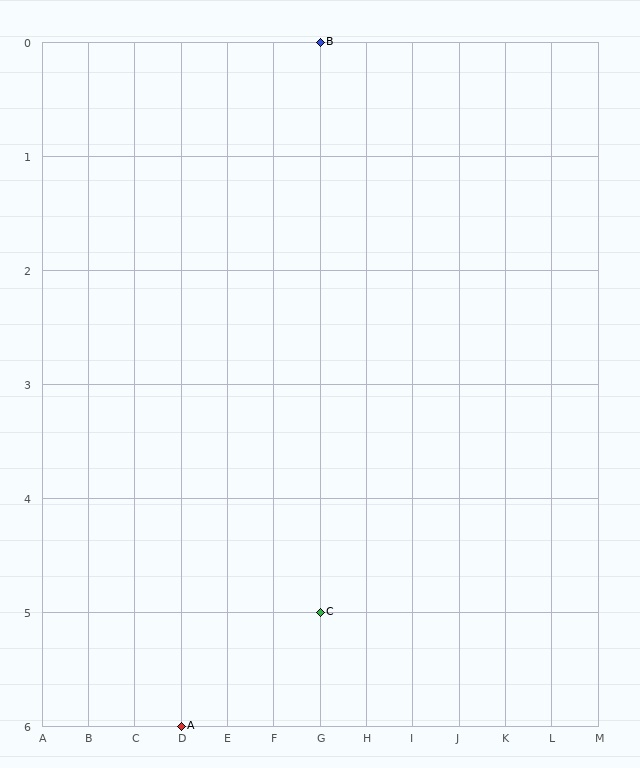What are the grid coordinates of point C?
Point C is at grid coordinates (G, 5).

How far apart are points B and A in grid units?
Points B and A are 3 columns and 6 rows apart (about 6.7 grid units diagonally).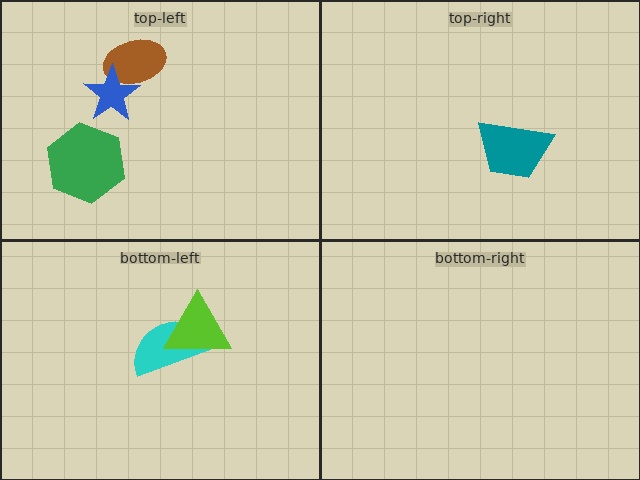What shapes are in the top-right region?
The teal trapezoid.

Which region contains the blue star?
The top-left region.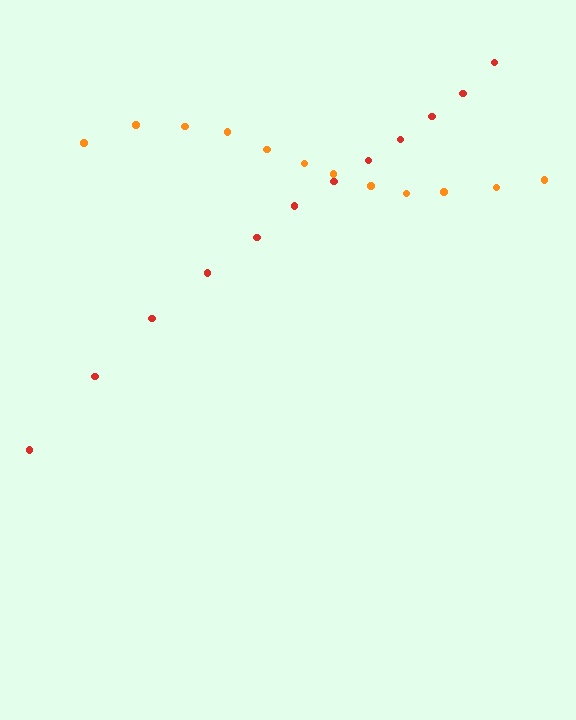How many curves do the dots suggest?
There are 2 distinct paths.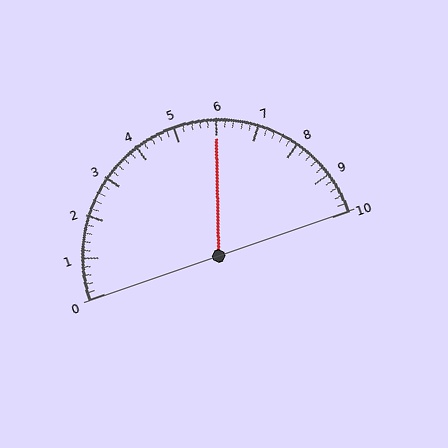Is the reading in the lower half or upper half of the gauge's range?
The reading is in the upper half of the range (0 to 10).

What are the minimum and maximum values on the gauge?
The gauge ranges from 0 to 10.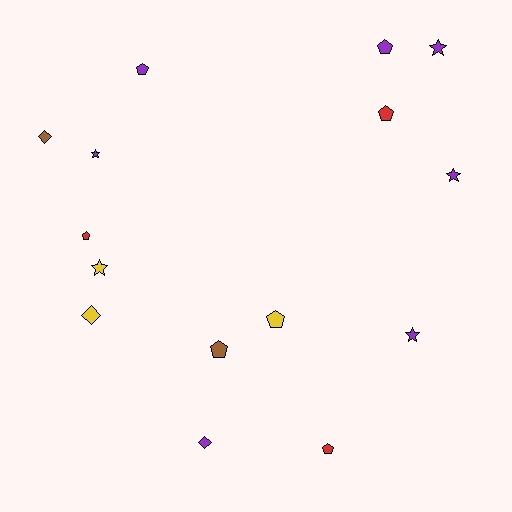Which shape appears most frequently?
Pentagon, with 7 objects.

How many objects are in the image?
There are 15 objects.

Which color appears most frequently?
Purple, with 7 objects.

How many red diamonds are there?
There are no red diamonds.